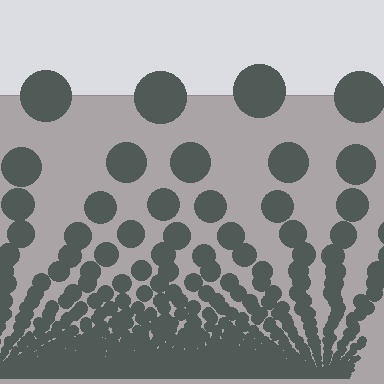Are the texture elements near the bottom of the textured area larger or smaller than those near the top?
Smaller. The gradient is inverted — elements near the bottom are smaller and denser.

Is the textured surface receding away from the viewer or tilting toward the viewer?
The surface appears to tilt toward the viewer. Texture elements get larger and sparser toward the top.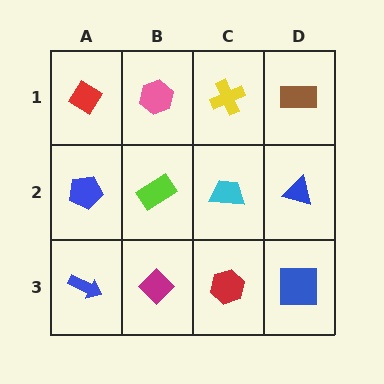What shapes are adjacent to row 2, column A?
A red diamond (row 1, column A), a blue arrow (row 3, column A), a lime rectangle (row 2, column B).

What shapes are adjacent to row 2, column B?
A pink hexagon (row 1, column B), a magenta diamond (row 3, column B), a blue pentagon (row 2, column A), a cyan trapezoid (row 2, column C).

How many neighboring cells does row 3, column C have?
3.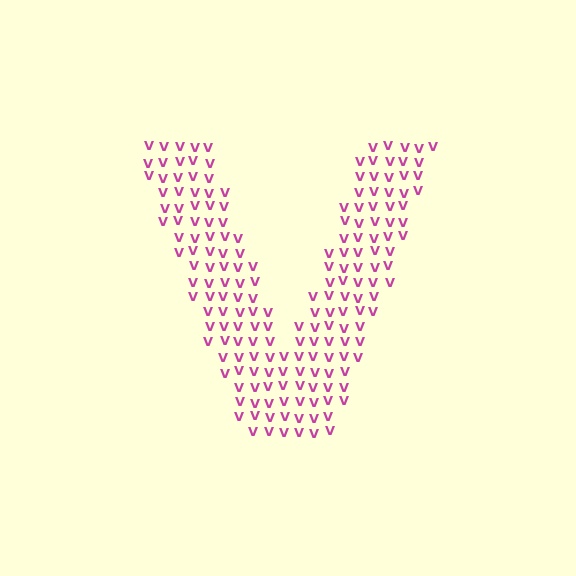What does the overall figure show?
The overall figure shows the letter V.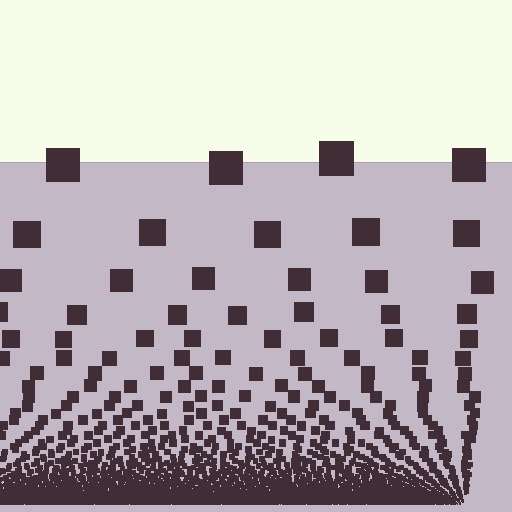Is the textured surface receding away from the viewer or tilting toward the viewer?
The surface appears to tilt toward the viewer. Texture elements get larger and sparser toward the top.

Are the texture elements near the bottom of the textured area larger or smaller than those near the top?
Smaller. The gradient is inverted — elements near the bottom are smaller and denser.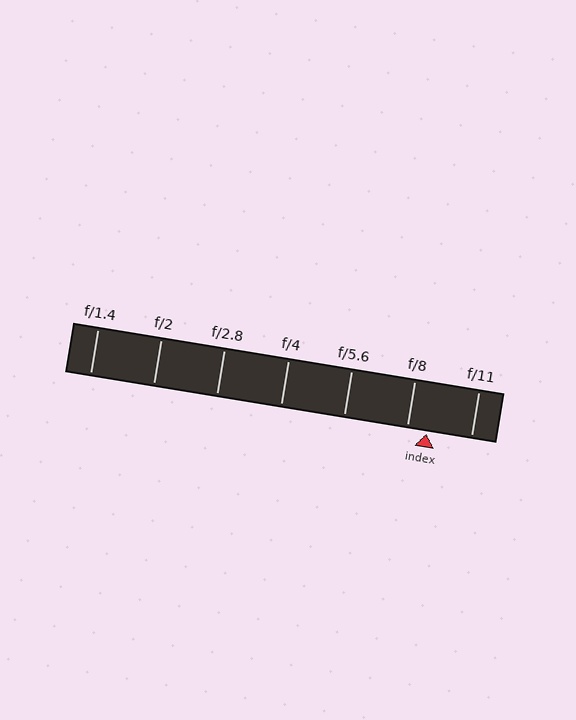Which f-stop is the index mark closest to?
The index mark is closest to f/8.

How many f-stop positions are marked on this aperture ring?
There are 7 f-stop positions marked.